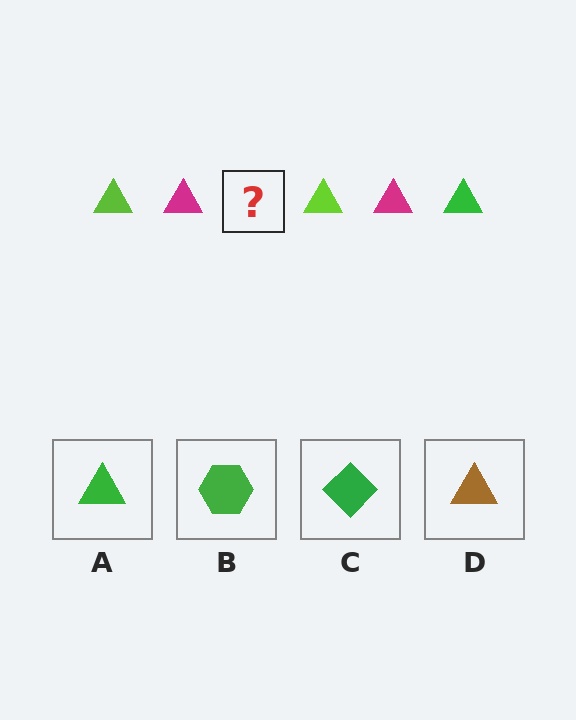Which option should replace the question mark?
Option A.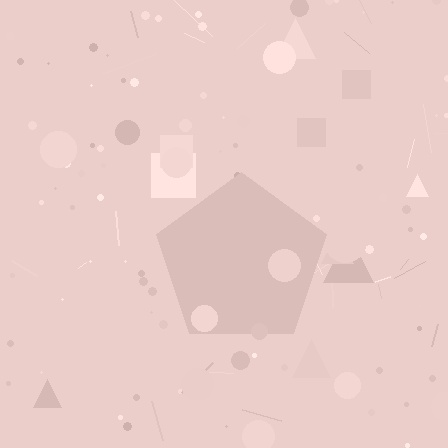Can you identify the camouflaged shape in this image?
The camouflaged shape is a pentagon.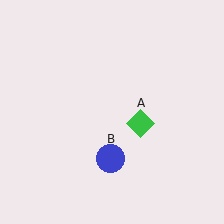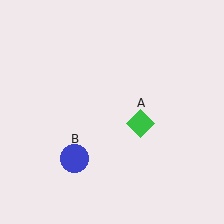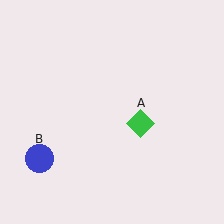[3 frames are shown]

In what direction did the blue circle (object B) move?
The blue circle (object B) moved left.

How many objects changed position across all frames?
1 object changed position: blue circle (object B).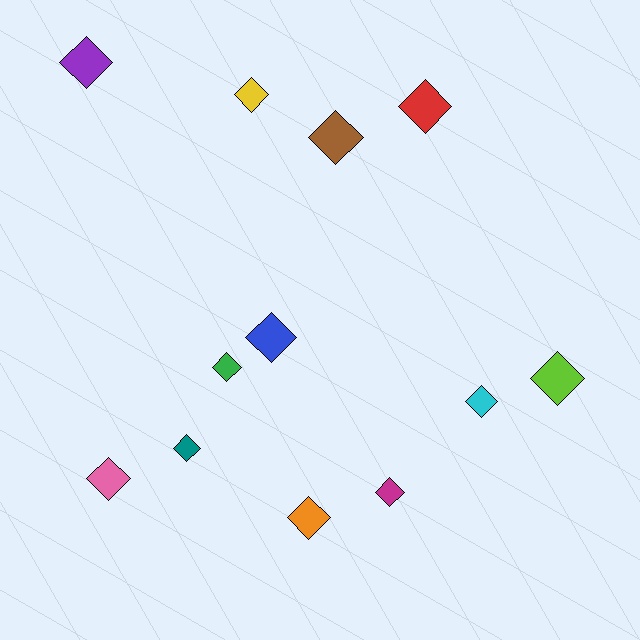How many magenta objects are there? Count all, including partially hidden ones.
There is 1 magenta object.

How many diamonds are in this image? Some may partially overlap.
There are 12 diamonds.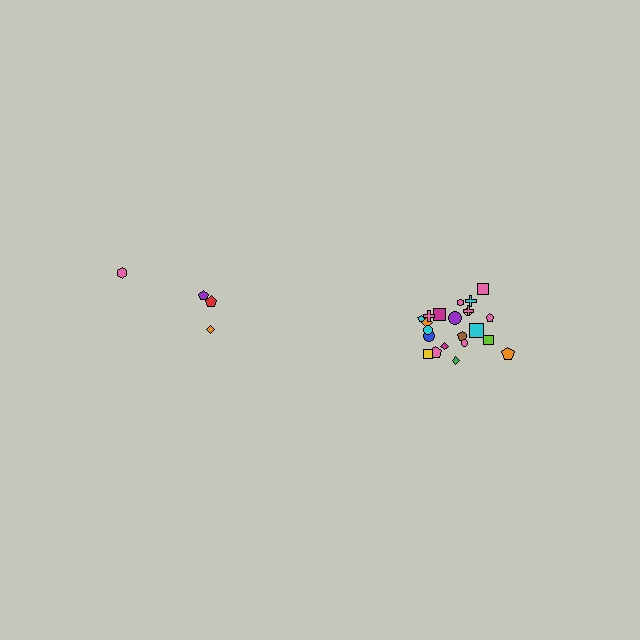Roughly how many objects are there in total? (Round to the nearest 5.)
Roughly 25 objects in total.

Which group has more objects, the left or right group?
The right group.